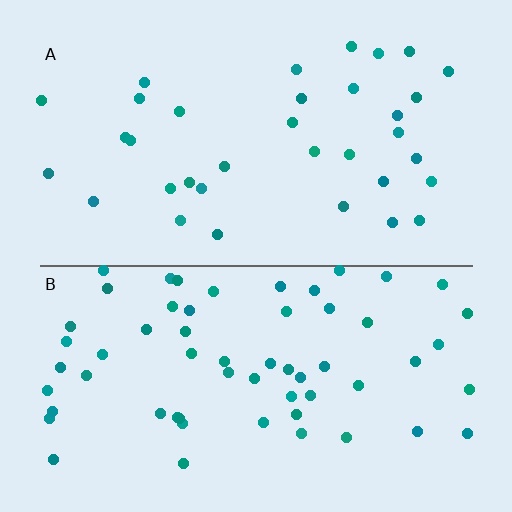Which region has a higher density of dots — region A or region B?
B (the bottom).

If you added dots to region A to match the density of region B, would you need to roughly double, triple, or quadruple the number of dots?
Approximately double.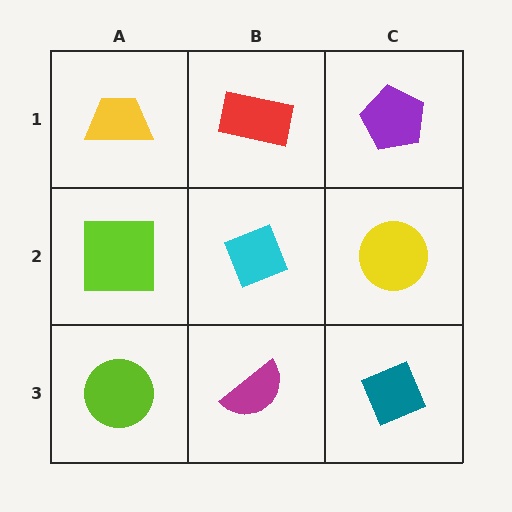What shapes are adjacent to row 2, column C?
A purple pentagon (row 1, column C), a teal diamond (row 3, column C), a cyan diamond (row 2, column B).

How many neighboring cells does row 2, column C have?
3.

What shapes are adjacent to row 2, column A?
A yellow trapezoid (row 1, column A), a lime circle (row 3, column A), a cyan diamond (row 2, column B).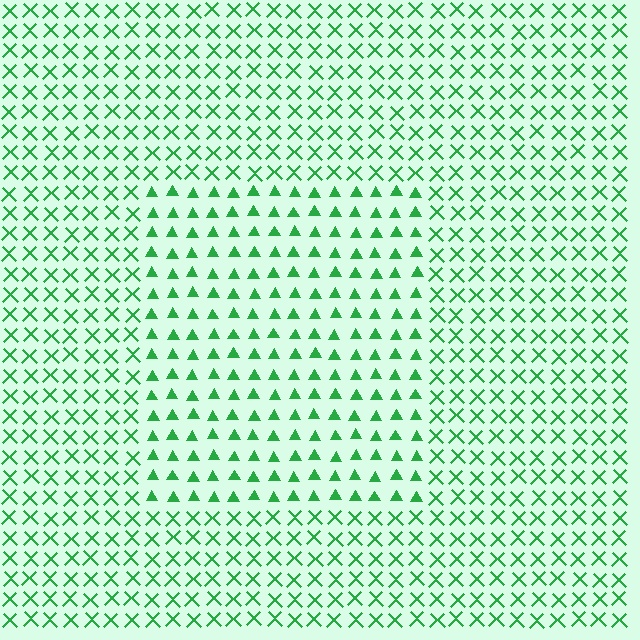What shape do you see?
I see a rectangle.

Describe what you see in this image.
The image is filled with small green elements arranged in a uniform grid. A rectangle-shaped region contains triangles, while the surrounding area contains X marks. The boundary is defined purely by the change in element shape.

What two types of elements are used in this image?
The image uses triangles inside the rectangle region and X marks outside it.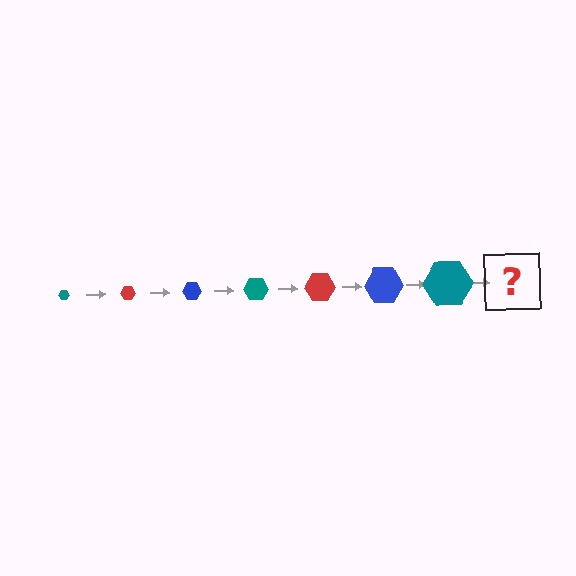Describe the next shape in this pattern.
It should be a red hexagon, larger than the previous one.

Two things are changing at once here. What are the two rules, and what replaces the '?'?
The two rules are that the hexagon grows larger each step and the color cycles through teal, red, and blue. The '?' should be a red hexagon, larger than the previous one.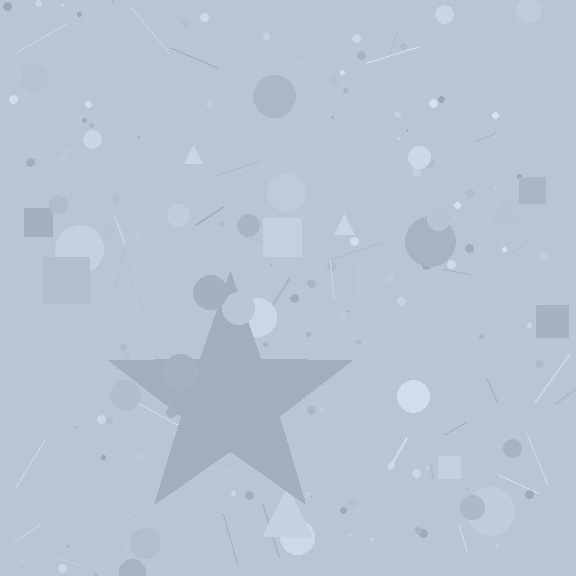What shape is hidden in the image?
A star is hidden in the image.